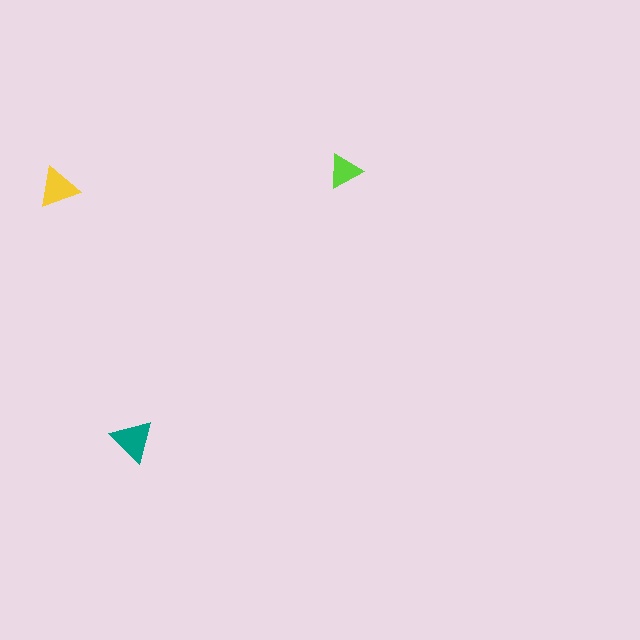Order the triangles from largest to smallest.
the teal one, the yellow one, the lime one.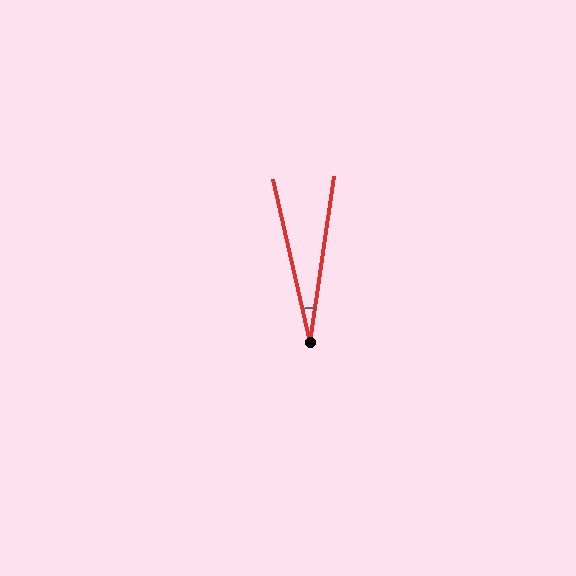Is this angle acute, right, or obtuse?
It is acute.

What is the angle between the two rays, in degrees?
Approximately 21 degrees.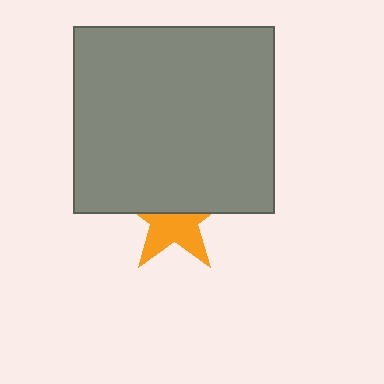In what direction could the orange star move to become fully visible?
The orange star could move down. That would shift it out from behind the gray rectangle entirely.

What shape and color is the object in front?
The object in front is a gray rectangle.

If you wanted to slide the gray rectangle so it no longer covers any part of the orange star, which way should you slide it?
Slide it up — that is the most direct way to separate the two shapes.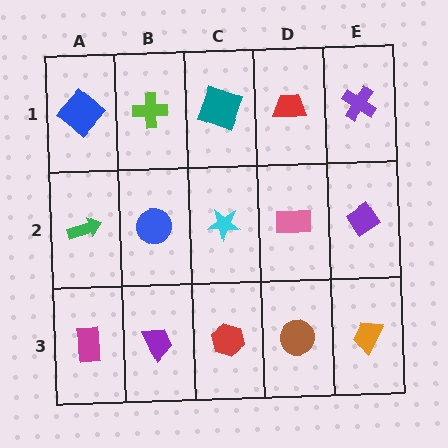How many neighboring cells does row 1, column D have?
3.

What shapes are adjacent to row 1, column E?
A purple diamond (row 2, column E), a red trapezoid (row 1, column D).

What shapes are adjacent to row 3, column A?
A green arrow (row 2, column A), a purple trapezoid (row 3, column B).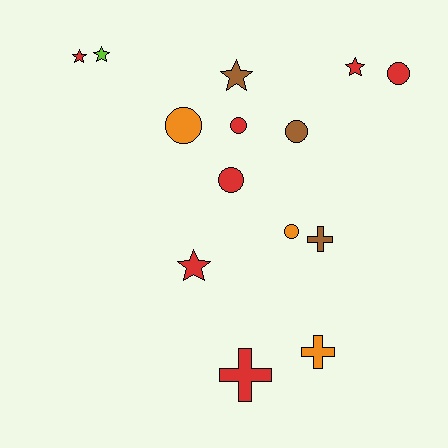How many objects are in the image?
There are 14 objects.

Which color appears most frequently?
Red, with 7 objects.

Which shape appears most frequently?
Circle, with 6 objects.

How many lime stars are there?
There is 1 lime star.